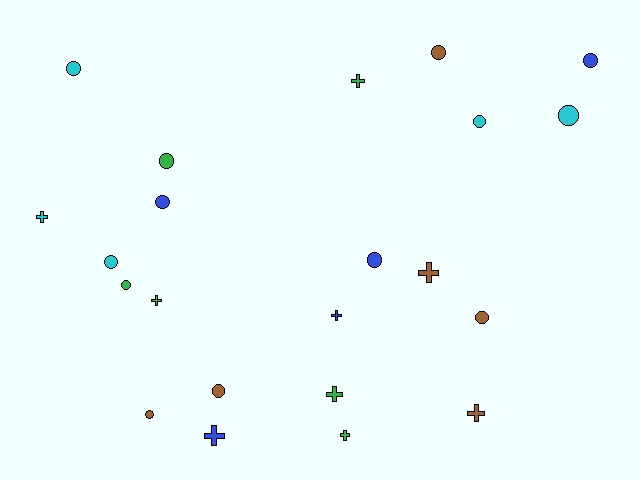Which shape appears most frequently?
Circle, with 13 objects.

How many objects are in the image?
There are 22 objects.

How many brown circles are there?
There are 4 brown circles.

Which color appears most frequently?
Brown, with 6 objects.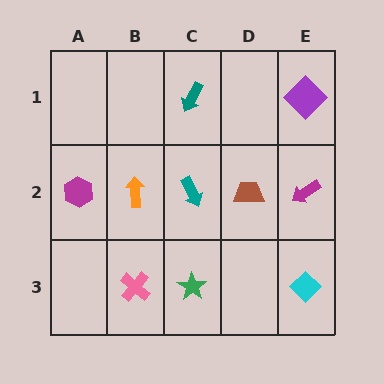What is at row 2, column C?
A teal arrow.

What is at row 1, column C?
A teal arrow.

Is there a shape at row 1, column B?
No, that cell is empty.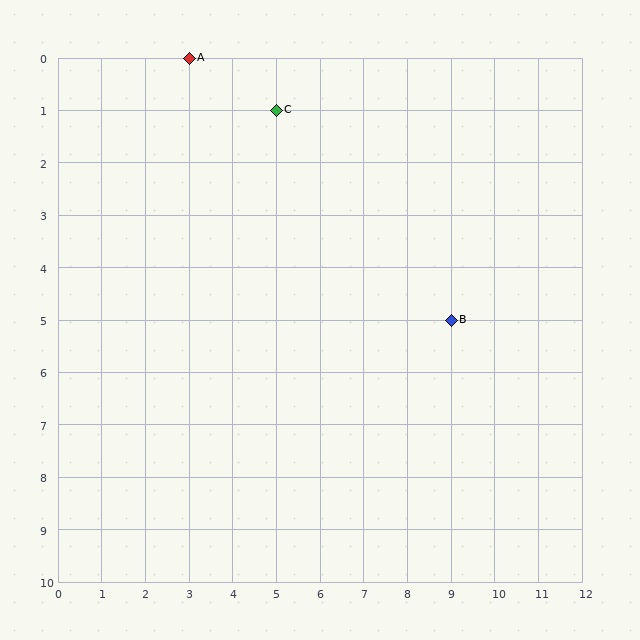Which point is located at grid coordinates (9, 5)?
Point B is at (9, 5).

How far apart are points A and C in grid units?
Points A and C are 2 columns and 1 row apart (about 2.2 grid units diagonally).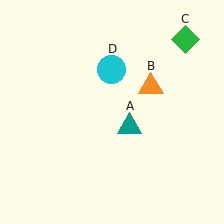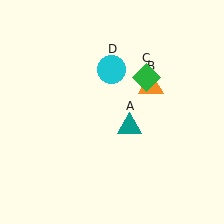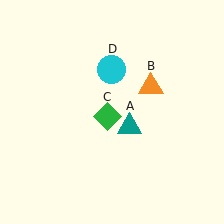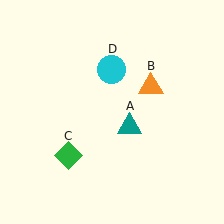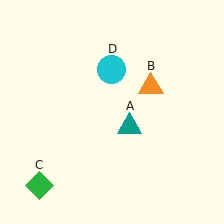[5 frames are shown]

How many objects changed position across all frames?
1 object changed position: green diamond (object C).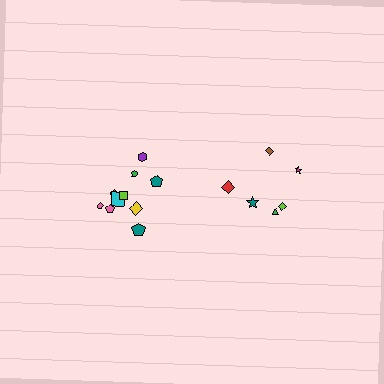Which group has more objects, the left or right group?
The left group.